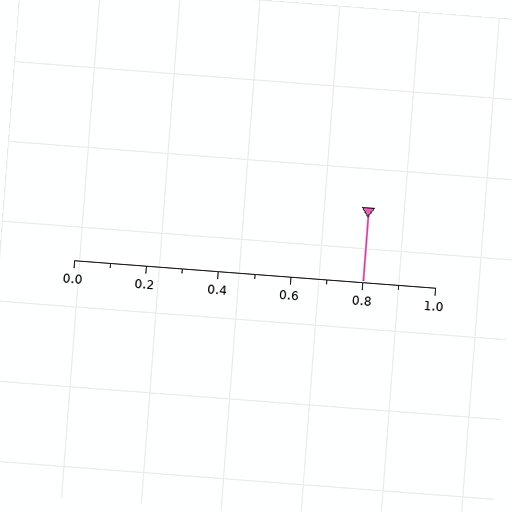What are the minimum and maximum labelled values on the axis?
The axis runs from 0.0 to 1.0.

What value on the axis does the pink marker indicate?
The marker indicates approximately 0.8.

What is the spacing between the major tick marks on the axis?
The major ticks are spaced 0.2 apart.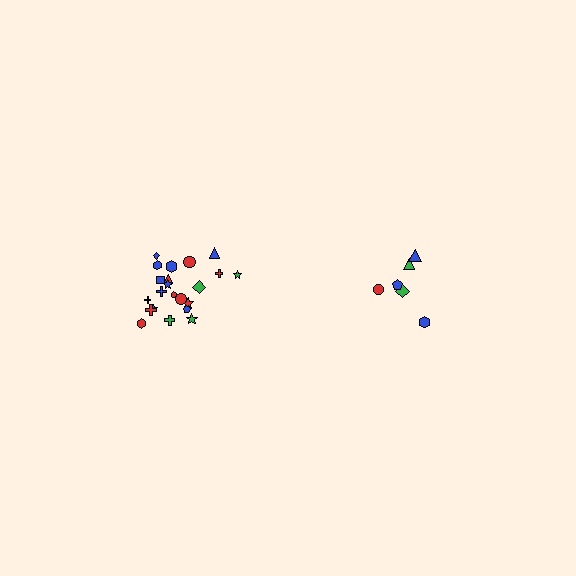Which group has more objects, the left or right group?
The left group.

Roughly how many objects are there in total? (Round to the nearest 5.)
Roughly 30 objects in total.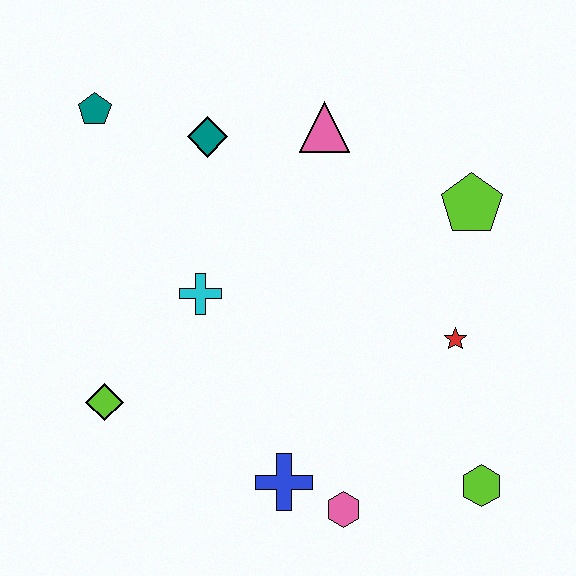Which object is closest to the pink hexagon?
The blue cross is closest to the pink hexagon.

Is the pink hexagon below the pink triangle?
Yes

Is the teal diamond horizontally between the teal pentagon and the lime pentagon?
Yes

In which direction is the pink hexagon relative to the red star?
The pink hexagon is below the red star.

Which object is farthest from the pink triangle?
The lime hexagon is farthest from the pink triangle.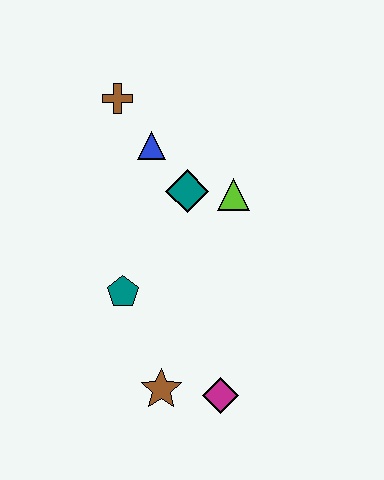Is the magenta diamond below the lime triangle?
Yes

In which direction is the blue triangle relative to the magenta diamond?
The blue triangle is above the magenta diamond.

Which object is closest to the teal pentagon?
The brown star is closest to the teal pentagon.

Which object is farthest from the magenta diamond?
The brown cross is farthest from the magenta diamond.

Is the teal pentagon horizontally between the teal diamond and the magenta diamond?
No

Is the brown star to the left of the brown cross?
No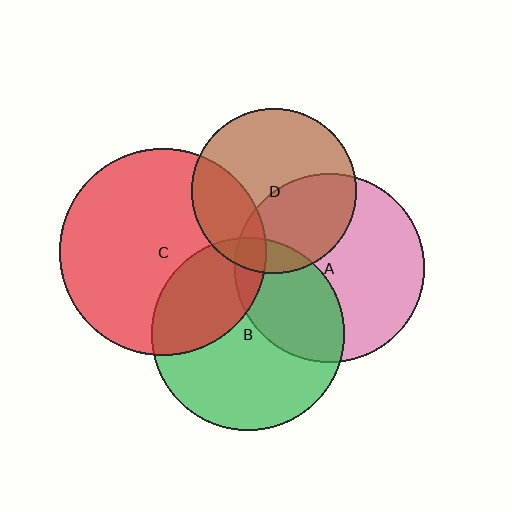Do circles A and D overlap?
Yes.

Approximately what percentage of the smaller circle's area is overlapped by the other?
Approximately 40%.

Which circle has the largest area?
Circle C (red).